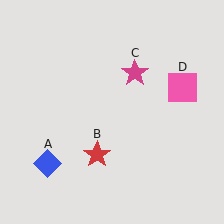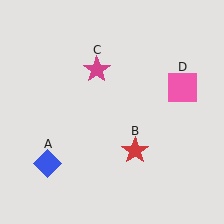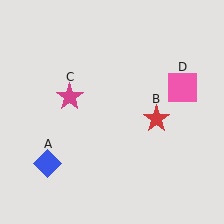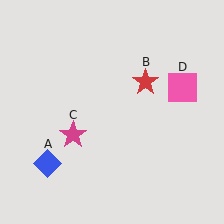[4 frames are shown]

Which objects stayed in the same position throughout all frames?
Blue diamond (object A) and pink square (object D) remained stationary.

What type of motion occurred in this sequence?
The red star (object B), magenta star (object C) rotated counterclockwise around the center of the scene.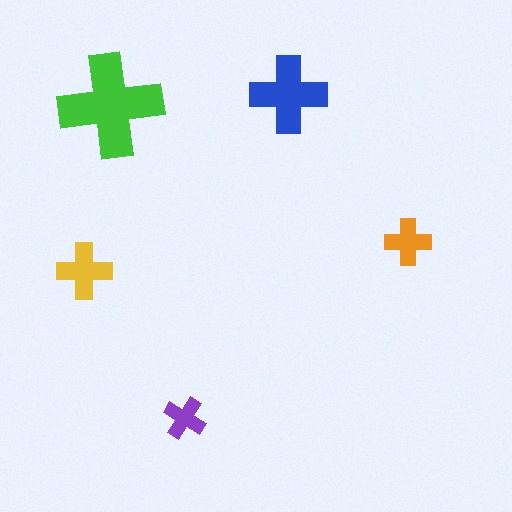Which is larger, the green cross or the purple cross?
The green one.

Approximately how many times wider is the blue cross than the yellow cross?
About 1.5 times wider.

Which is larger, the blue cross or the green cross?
The green one.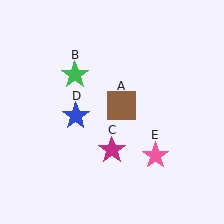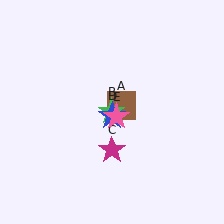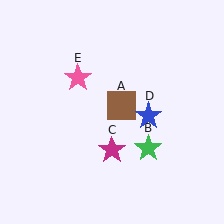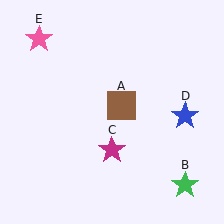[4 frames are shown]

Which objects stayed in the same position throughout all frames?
Brown square (object A) and magenta star (object C) remained stationary.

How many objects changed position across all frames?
3 objects changed position: green star (object B), blue star (object D), pink star (object E).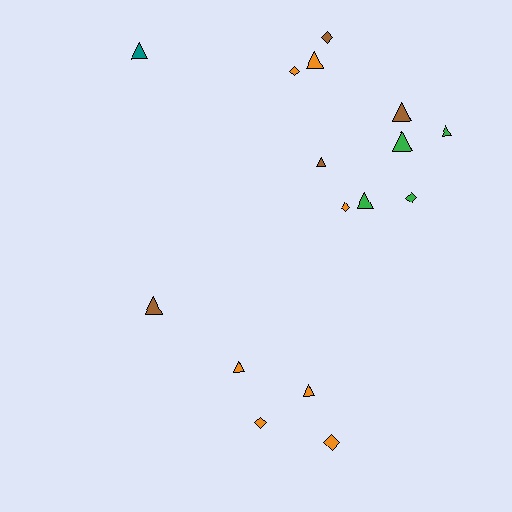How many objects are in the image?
There are 16 objects.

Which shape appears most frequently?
Triangle, with 10 objects.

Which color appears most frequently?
Orange, with 7 objects.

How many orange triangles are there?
There are 3 orange triangles.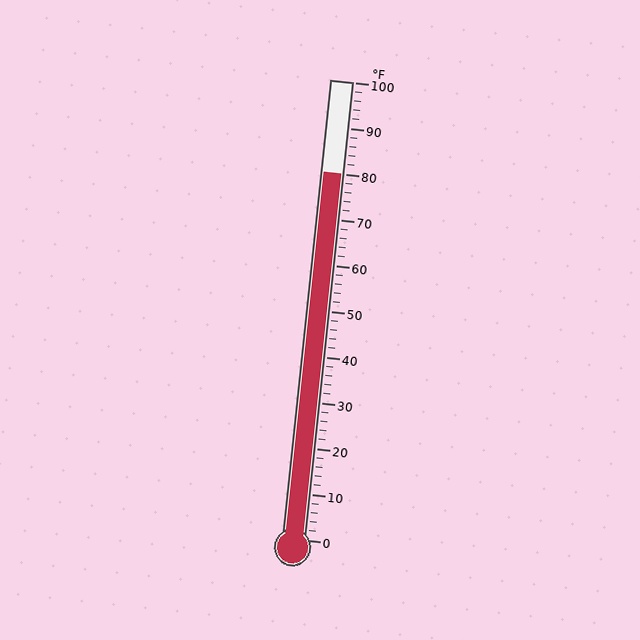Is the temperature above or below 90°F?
The temperature is below 90°F.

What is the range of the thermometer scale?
The thermometer scale ranges from 0°F to 100°F.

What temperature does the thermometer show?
The thermometer shows approximately 80°F.